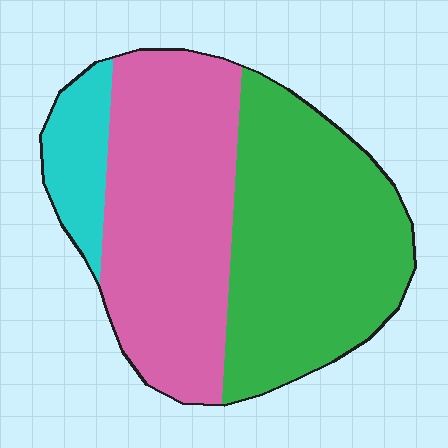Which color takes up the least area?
Cyan, at roughly 10%.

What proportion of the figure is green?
Green takes up between a third and a half of the figure.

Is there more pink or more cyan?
Pink.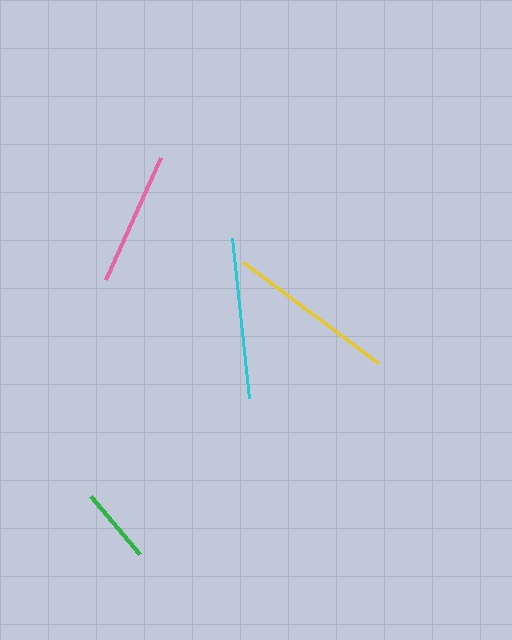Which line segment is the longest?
The yellow line is the longest at approximately 169 pixels.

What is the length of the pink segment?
The pink segment is approximately 134 pixels long.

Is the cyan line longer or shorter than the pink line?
The cyan line is longer than the pink line.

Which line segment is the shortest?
The green line is the shortest at approximately 76 pixels.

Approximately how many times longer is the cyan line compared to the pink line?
The cyan line is approximately 1.2 times the length of the pink line.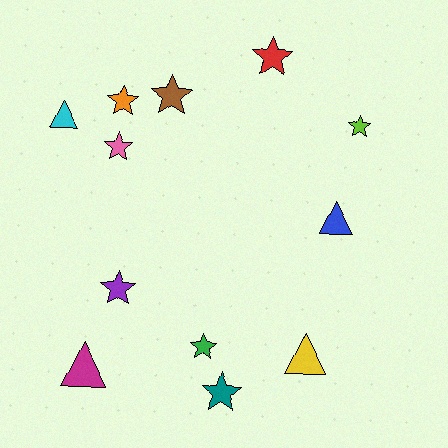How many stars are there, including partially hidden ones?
There are 8 stars.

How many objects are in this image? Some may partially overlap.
There are 12 objects.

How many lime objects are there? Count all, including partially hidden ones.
There is 1 lime object.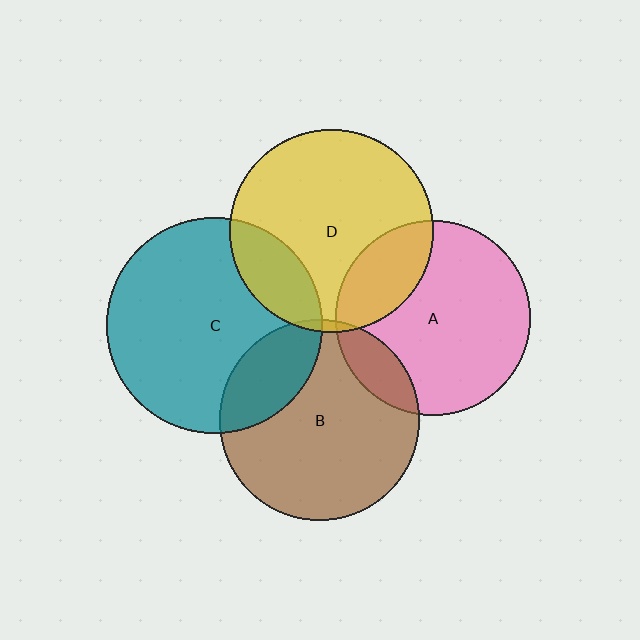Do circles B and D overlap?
Yes.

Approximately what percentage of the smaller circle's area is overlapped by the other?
Approximately 5%.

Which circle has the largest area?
Circle C (teal).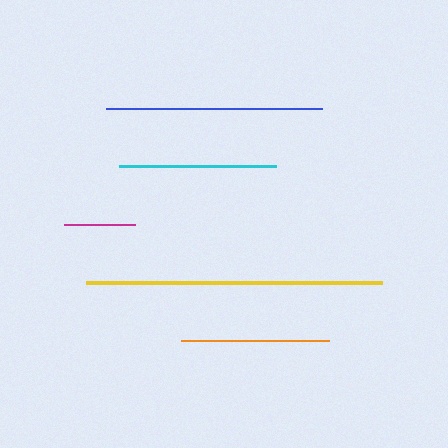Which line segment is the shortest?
The magenta line is the shortest at approximately 71 pixels.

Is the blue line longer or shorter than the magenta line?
The blue line is longer than the magenta line.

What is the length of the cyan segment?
The cyan segment is approximately 158 pixels long.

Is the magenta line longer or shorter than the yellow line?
The yellow line is longer than the magenta line.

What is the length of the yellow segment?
The yellow segment is approximately 296 pixels long.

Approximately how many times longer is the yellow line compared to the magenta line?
The yellow line is approximately 4.2 times the length of the magenta line.